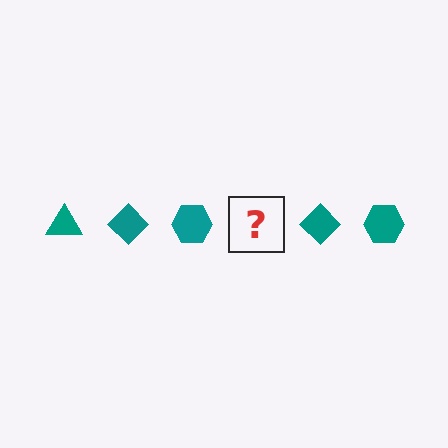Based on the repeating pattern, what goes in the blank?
The blank should be a teal triangle.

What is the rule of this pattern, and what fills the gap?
The rule is that the pattern cycles through triangle, diamond, hexagon shapes in teal. The gap should be filled with a teal triangle.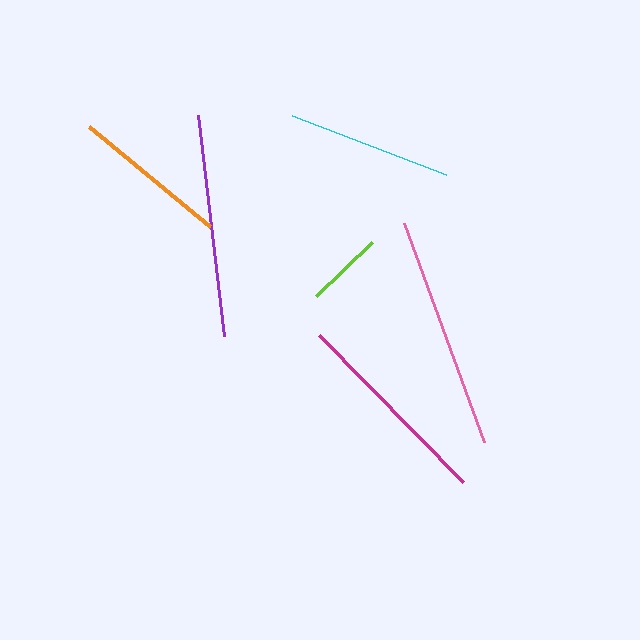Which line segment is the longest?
The pink line is the longest at approximately 234 pixels.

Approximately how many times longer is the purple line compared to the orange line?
The purple line is approximately 1.4 times the length of the orange line.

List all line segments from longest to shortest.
From longest to shortest: pink, purple, magenta, cyan, orange, lime.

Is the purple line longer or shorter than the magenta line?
The purple line is longer than the magenta line.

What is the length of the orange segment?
The orange segment is approximately 157 pixels long.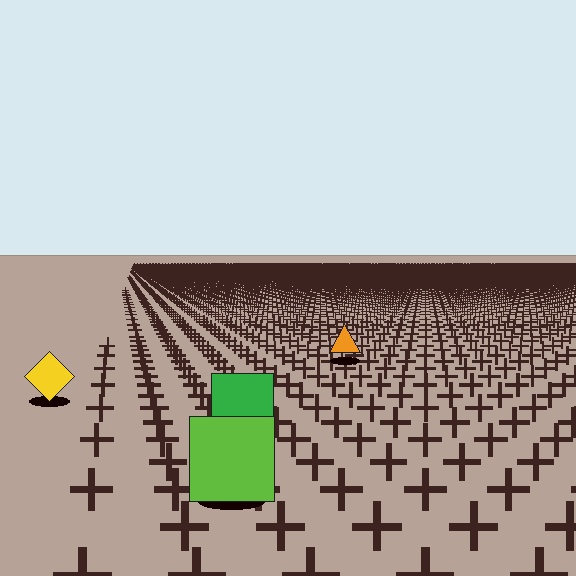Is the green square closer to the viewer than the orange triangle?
Yes. The green square is closer — you can tell from the texture gradient: the ground texture is coarser near it.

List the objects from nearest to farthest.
From nearest to farthest: the lime square, the green square, the yellow diamond, the orange triangle.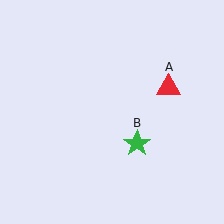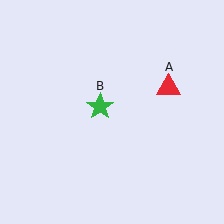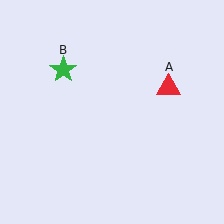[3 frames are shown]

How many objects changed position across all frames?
1 object changed position: green star (object B).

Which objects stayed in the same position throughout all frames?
Red triangle (object A) remained stationary.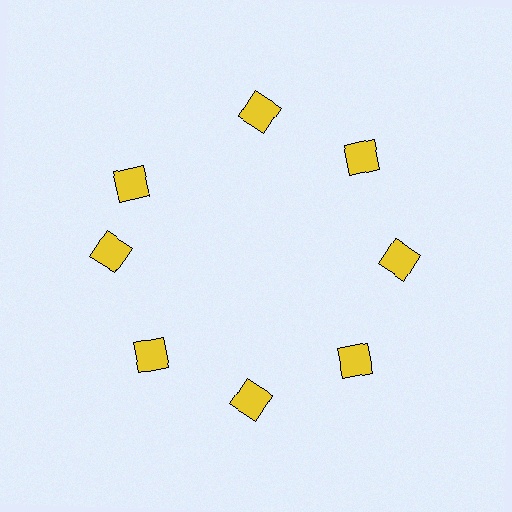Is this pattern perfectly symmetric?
No. The 8 yellow diamonds are arranged in a ring, but one element near the 10 o'clock position is rotated out of alignment along the ring, breaking the 8-fold rotational symmetry.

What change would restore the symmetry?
The symmetry would be restored by rotating it back into even spacing with its neighbors so that all 8 diamonds sit at equal angles and equal distance from the center.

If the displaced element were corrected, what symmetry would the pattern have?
It would have 8-fold rotational symmetry — the pattern would map onto itself every 45 degrees.